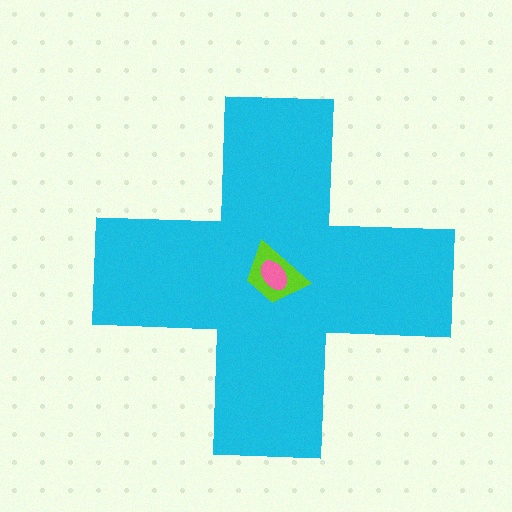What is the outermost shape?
The cyan cross.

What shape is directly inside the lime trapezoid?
The pink ellipse.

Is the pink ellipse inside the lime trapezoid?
Yes.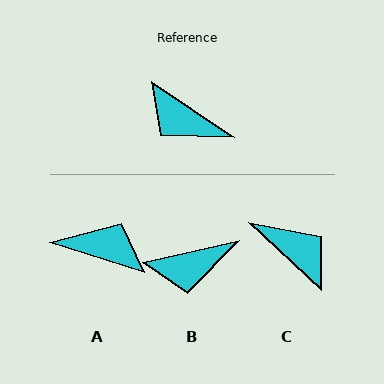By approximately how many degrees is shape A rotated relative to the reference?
Approximately 163 degrees clockwise.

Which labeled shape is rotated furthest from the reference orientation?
C, about 171 degrees away.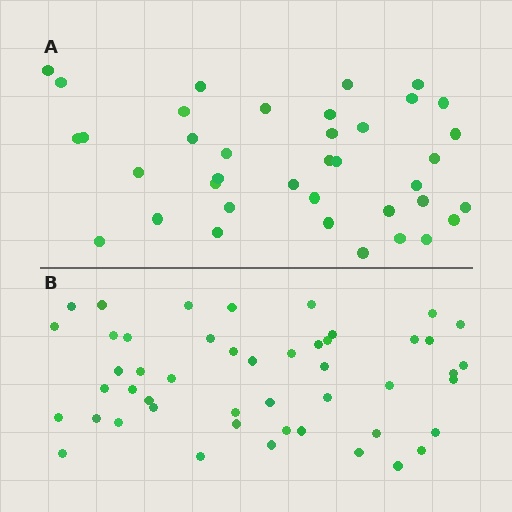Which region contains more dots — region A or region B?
Region B (the bottom region) has more dots.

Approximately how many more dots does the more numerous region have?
Region B has roughly 10 or so more dots than region A.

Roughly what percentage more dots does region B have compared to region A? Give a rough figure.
About 25% more.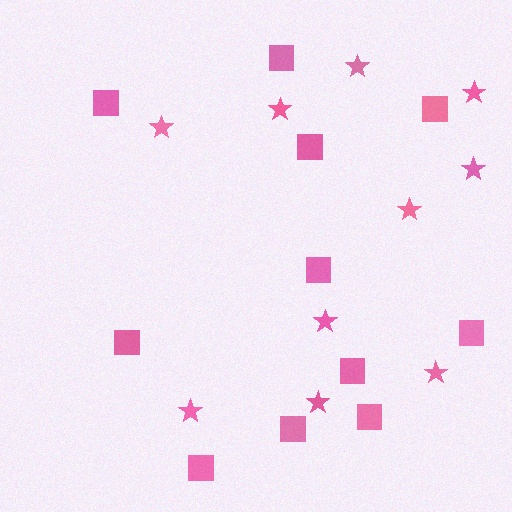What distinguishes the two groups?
There are 2 groups: one group of stars (10) and one group of squares (11).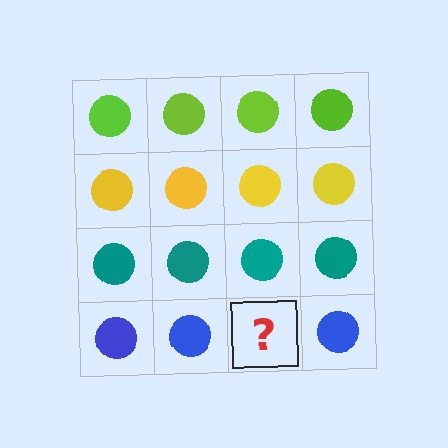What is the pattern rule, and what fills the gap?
The rule is that each row has a consistent color. The gap should be filled with a blue circle.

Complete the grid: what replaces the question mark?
The question mark should be replaced with a blue circle.